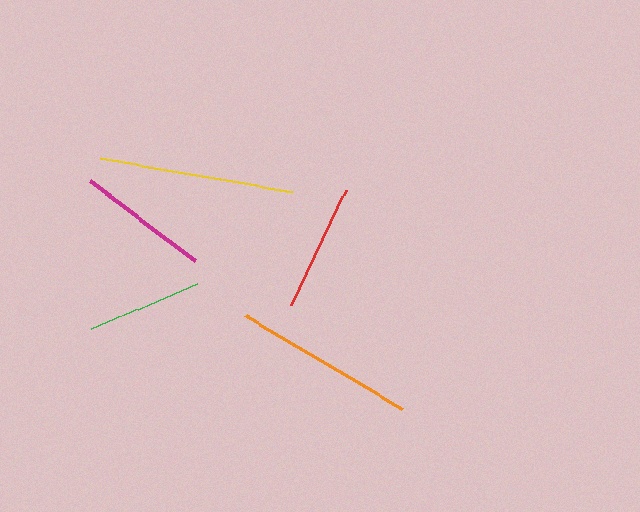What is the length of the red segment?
The red segment is approximately 128 pixels long.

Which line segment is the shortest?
The green line is the shortest at approximately 115 pixels.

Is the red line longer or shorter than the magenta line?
The magenta line is longer than the red line.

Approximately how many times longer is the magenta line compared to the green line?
The magenta line is approximately 1.2 times the length of the green line.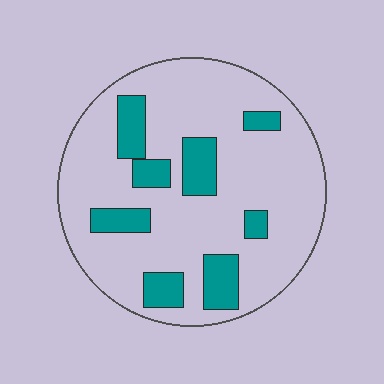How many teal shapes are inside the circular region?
8.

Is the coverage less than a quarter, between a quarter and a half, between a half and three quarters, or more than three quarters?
Less than a quarter.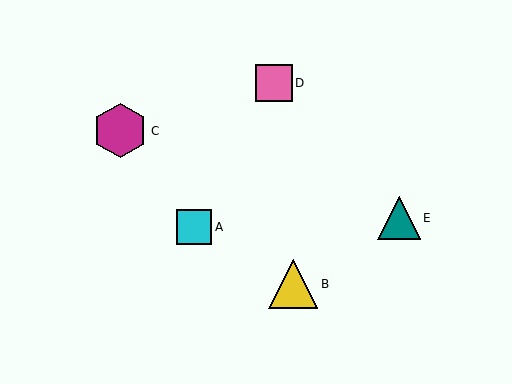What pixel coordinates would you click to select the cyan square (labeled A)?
Click at (194, 227) to select the cyan square A.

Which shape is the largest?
The magenta hexagon (labeled C) is the largest.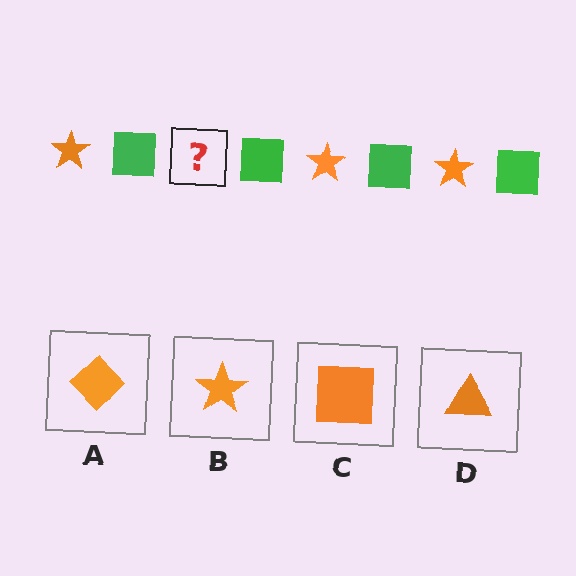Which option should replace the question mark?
Option B.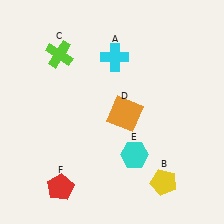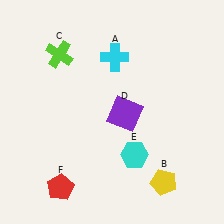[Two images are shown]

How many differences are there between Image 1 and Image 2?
There is 1 difference between the two images.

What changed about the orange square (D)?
In Image 1, D is orange. In Image 2, it changed to purple.